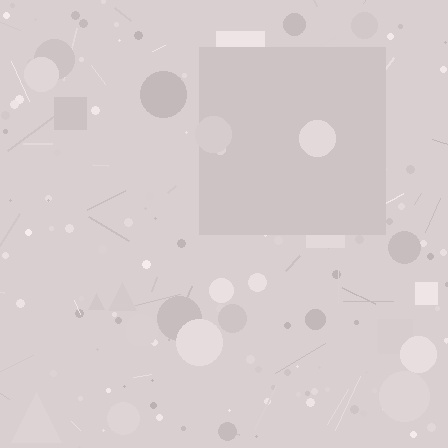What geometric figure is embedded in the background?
A square is embedded in the background.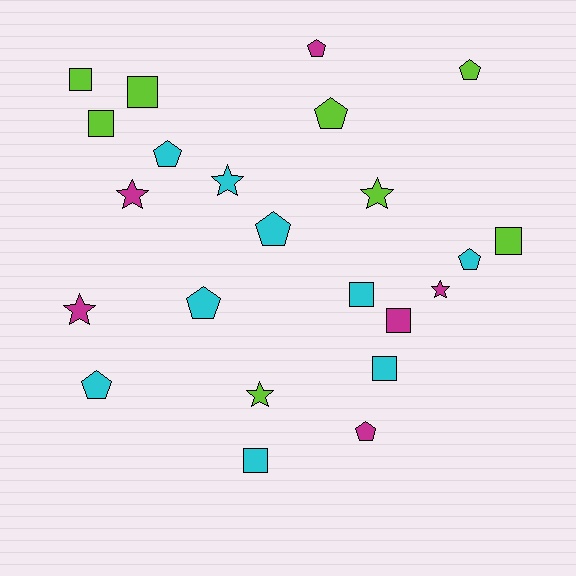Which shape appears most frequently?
Pentagon, with 9 objects.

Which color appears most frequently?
Cyan, with 9 objects.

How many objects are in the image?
There are 23 objects.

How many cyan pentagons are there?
There are 5 cyan pentagons.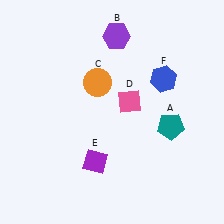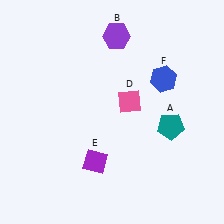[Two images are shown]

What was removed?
The orange circle (C) was removed in Image 2.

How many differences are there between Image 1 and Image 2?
There is 1 difference between the two images.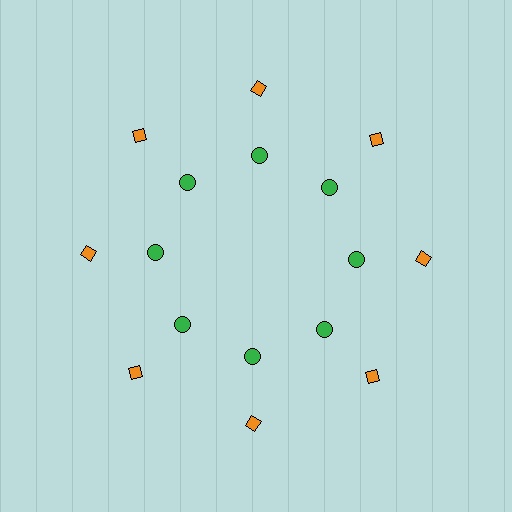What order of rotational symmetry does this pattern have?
This pattern has 8-fold rotational symmetry.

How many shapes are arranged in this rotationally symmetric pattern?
There are 16 shapes, arranged in 8 groups of 2.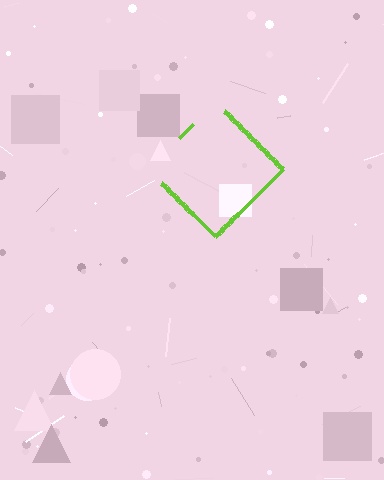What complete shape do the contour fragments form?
The contour fragments form a diamond.